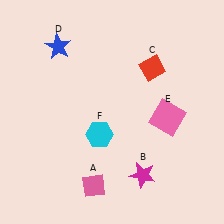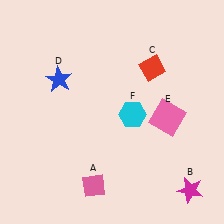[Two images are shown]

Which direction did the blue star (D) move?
The blue star (D) moved down.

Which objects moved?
The objects that moved are: the magenta star (B), the blue star (D), the cyan hexagon (F).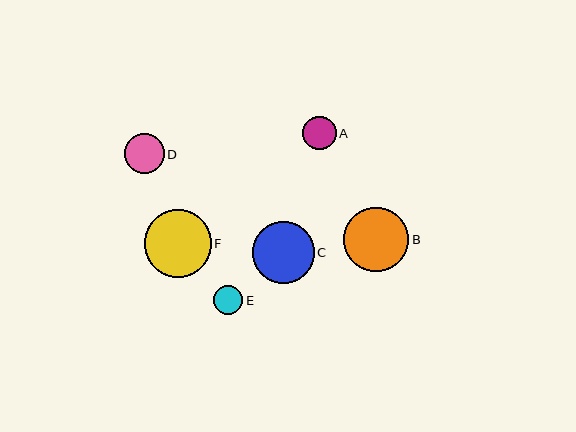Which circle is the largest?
Circle F is the largest with a size of approximately 67 pixels.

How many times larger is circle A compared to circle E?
Circle A is approximately 1.1 times the size of circle E.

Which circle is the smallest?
Circle E is the smallest with a size of approximately 29 pixels.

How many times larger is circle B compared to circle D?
Circle B is approximately 1.6 times the size of circle D.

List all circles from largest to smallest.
From largest to smallest: F, B, C, D, A, E.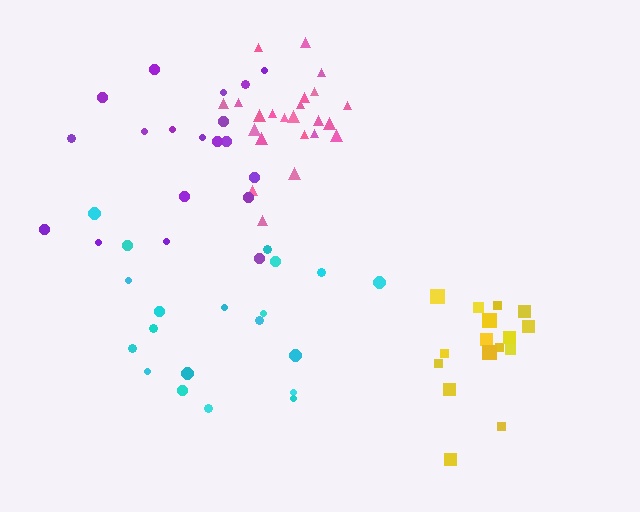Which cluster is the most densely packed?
Pink.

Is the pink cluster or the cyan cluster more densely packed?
Pink.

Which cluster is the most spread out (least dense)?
Cyan.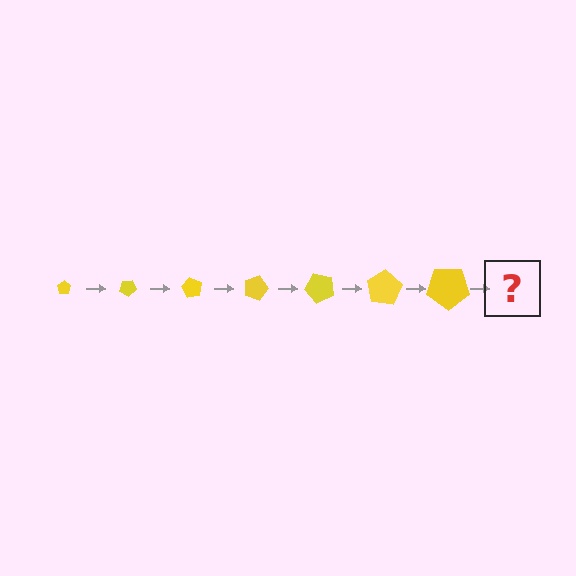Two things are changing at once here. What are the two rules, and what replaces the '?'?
The two rules are that the pentagon grows larger each step and it rotates 30 degrees each step. The '?' should be a pentagon, larger than the previous one and rotated 210 degrees from the start.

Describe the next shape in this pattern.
It should be a pentagon, larger than the previous one and rotated 210 degrees from the start.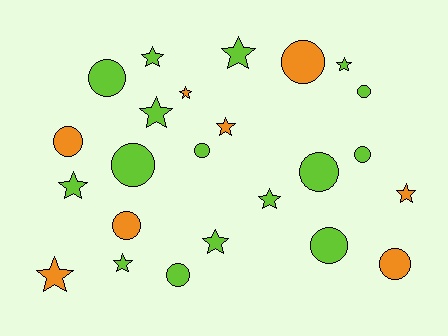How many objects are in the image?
There are 24 objects.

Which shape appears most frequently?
Circle, with 12 objects.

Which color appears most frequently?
Lime, with 16 objects.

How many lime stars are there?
There are 8 lime stars.